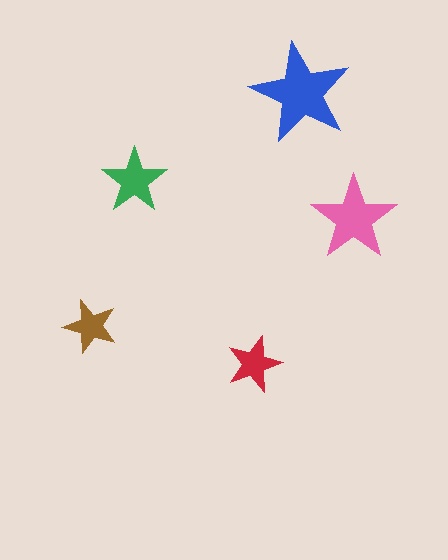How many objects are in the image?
There are 5 objects in the image.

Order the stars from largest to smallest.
the blue one, the pink one, the green one, the red one, the brown one.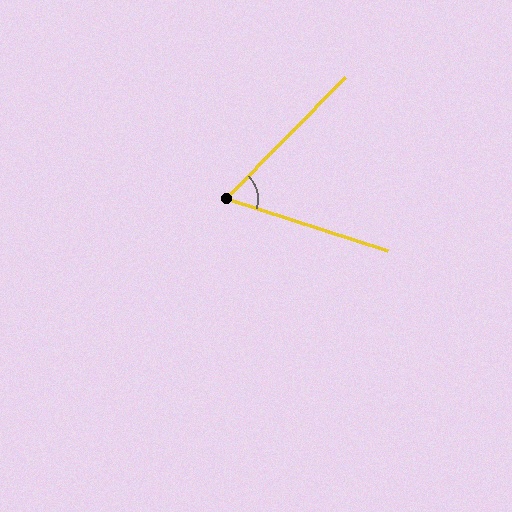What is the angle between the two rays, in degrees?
Approximately 63 degrees.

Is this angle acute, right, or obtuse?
It is acute.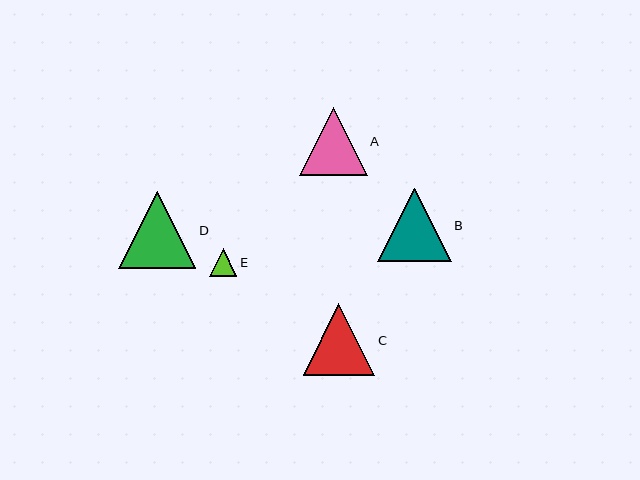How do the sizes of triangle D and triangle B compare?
Triangle D and triangle B are approximately the same size.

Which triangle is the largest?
Triangle D is the largest with a size of approximately 77 pixels.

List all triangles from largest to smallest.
From largest to smallest: D, B, C, A, E.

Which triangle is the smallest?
Triangle E is the smallest with a size of approximately 28 pixels.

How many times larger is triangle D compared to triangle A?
Triangle D is approximately 1.1 times the size of triangle A.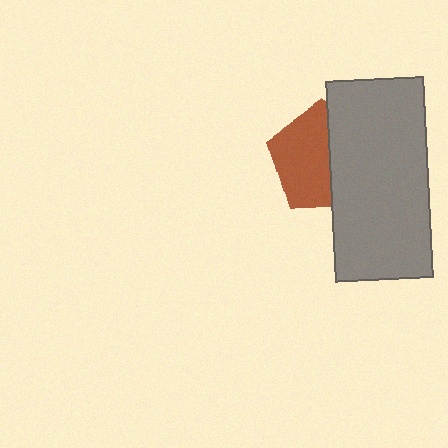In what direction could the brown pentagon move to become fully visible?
The brown pentagon could move left. That would shift it out from behind the gray rectangle entirely.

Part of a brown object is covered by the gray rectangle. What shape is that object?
It is a pentagon.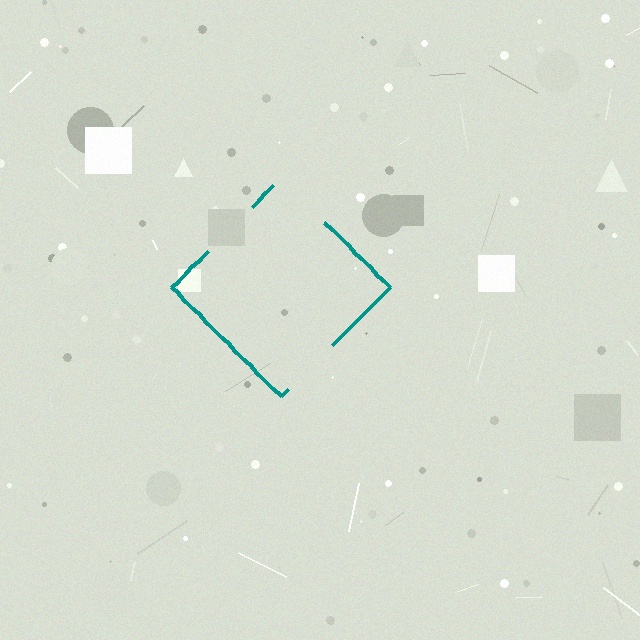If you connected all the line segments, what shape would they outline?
They would outline a diamond.